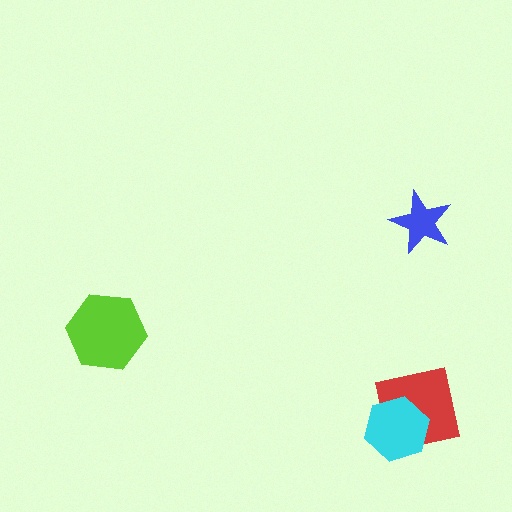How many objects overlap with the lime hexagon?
0 objects overlap with the lime hexagon.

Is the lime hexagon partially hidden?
No, no other shape covers it.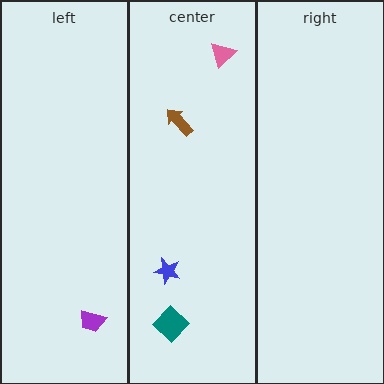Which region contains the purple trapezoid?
The left region.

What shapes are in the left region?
The purple trapezoid.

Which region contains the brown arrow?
The center region.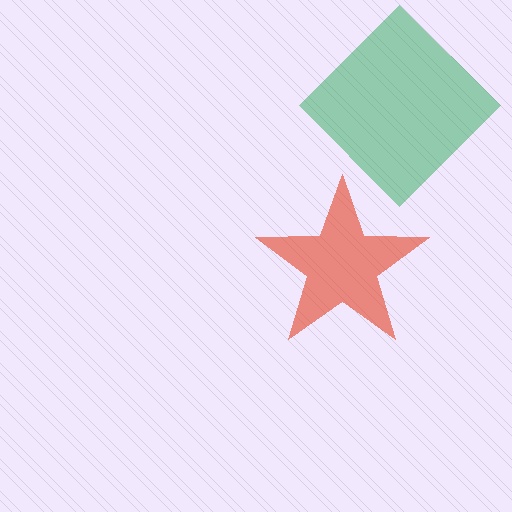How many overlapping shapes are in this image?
There are 2 overlapping shapes in the image.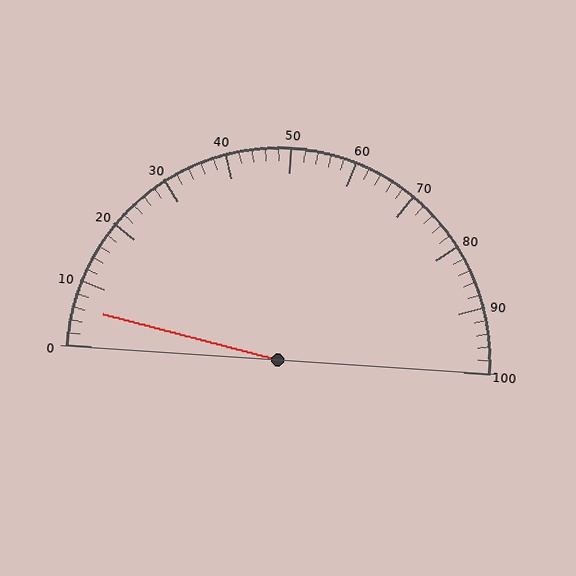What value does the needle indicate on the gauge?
The needle indicates approximately 6.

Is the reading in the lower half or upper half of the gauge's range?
The reading is in the lower half of the range (0 to 100).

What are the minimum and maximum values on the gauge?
The gauge ranges from 0 to 100.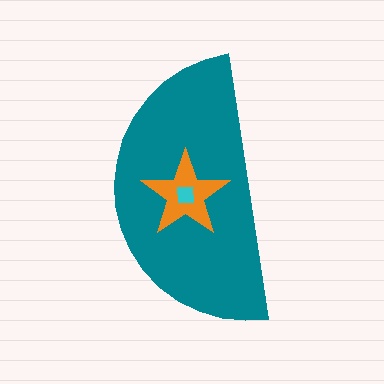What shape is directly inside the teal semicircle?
The orange star.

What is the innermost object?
The cyan square.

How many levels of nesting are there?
3.